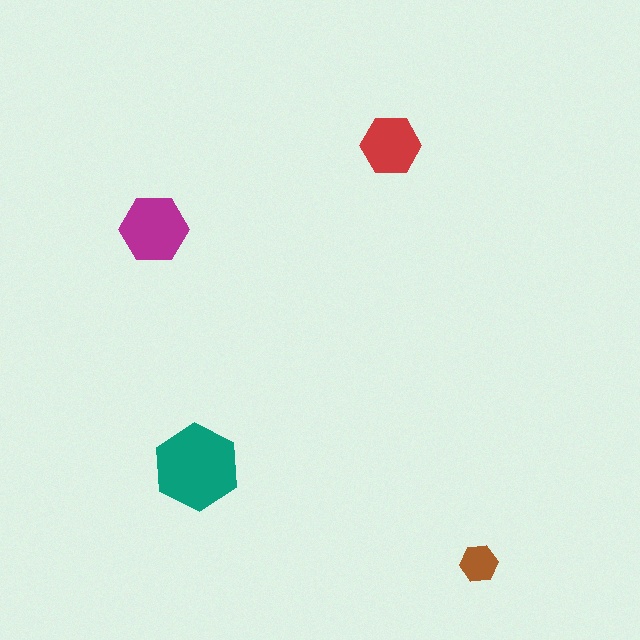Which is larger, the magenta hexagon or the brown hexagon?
The magenta one.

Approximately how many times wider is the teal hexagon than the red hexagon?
About 1.5 times wider.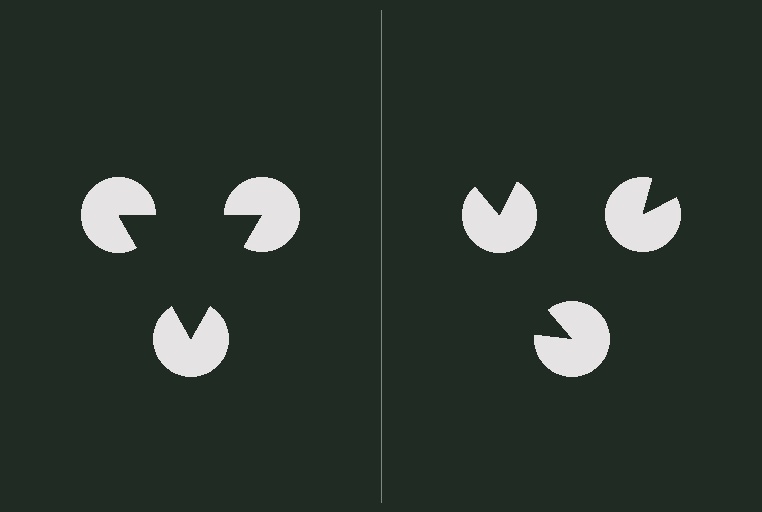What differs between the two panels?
The pac-man discs are positioned identically on both sides; only the wedge orientations differ. On the left they align to a triangle; on the right they are misaligned.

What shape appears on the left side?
An illusory triangle.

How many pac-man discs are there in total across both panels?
6 — 3 on each side.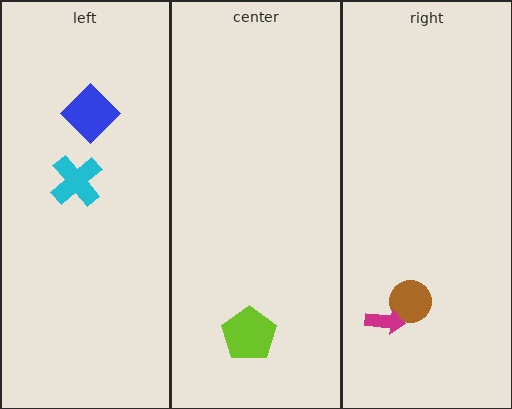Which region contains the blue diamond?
The left region.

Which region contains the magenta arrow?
The right region.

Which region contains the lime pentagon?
The center region.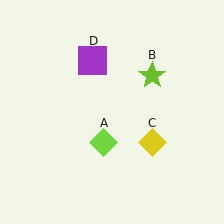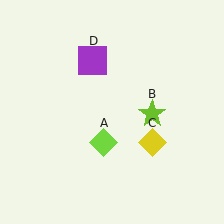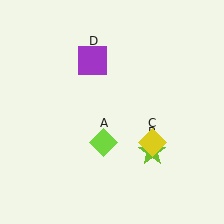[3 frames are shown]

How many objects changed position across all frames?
1 object changed position: lime star (object B).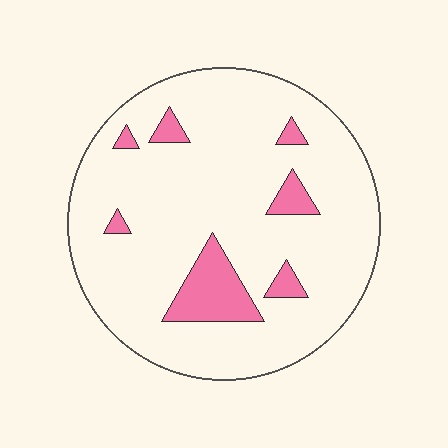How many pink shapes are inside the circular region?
7.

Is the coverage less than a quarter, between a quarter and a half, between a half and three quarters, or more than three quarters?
Less than a quarter.